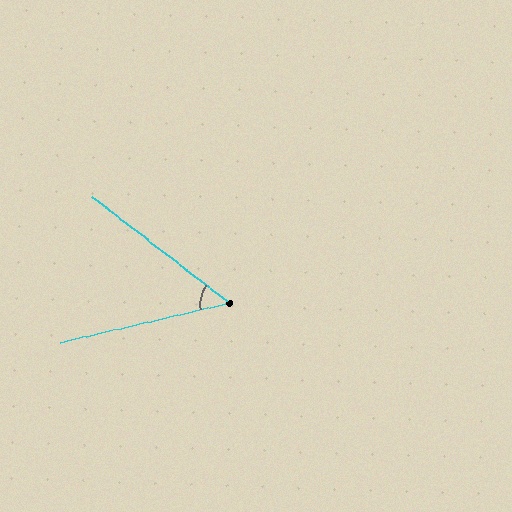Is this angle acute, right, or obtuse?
It is acute.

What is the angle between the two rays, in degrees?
Approximately 51 degrees.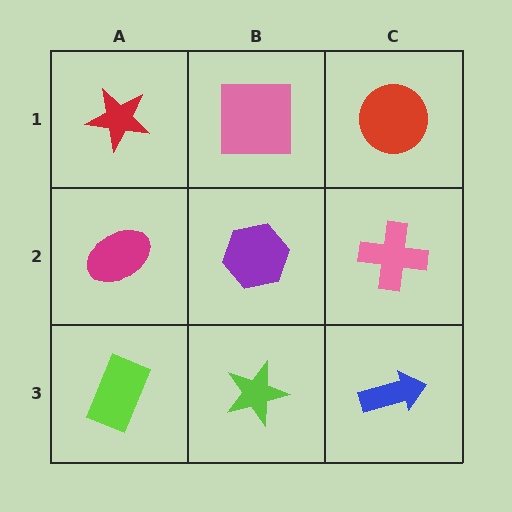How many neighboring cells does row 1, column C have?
2.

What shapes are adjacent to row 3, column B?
A purple hexagon (row 2, column B), a lime rectangle (row 3, column A), a blue arrow (row 3, column C).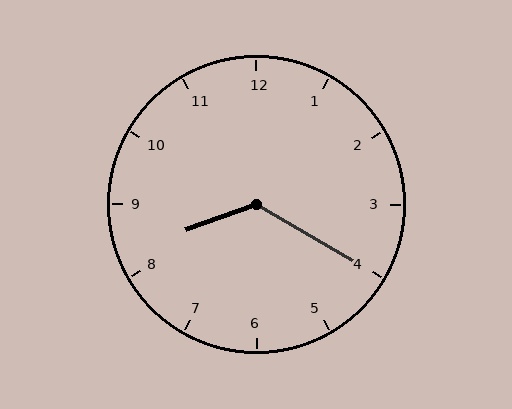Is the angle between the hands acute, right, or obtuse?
It is obtuse.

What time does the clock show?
8:20.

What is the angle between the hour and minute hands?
Approximately 130 degrees.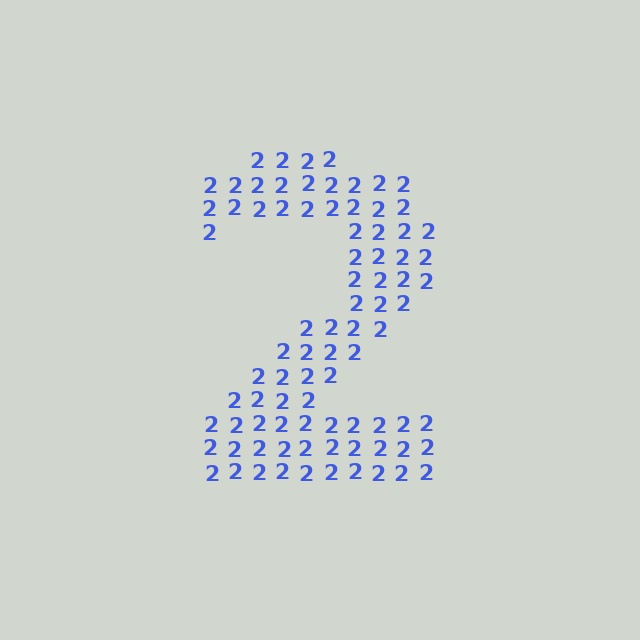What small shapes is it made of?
It is made of small digit 2's.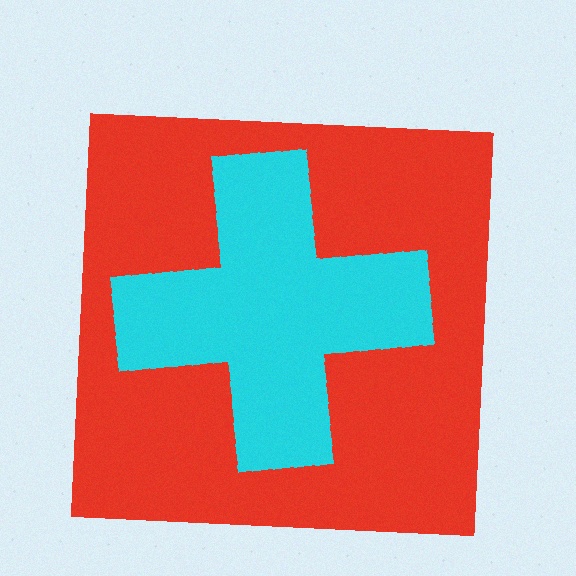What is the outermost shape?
The red square.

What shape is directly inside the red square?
The cyan cross.